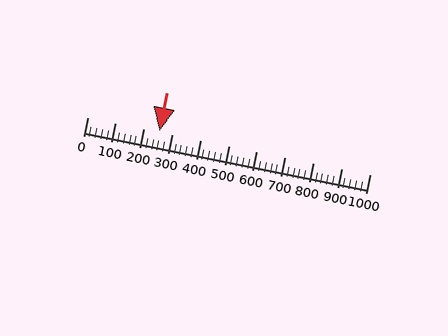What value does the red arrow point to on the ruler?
The red arrow points to approximately 254.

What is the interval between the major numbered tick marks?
The major tick marks are spaced 100 units apart.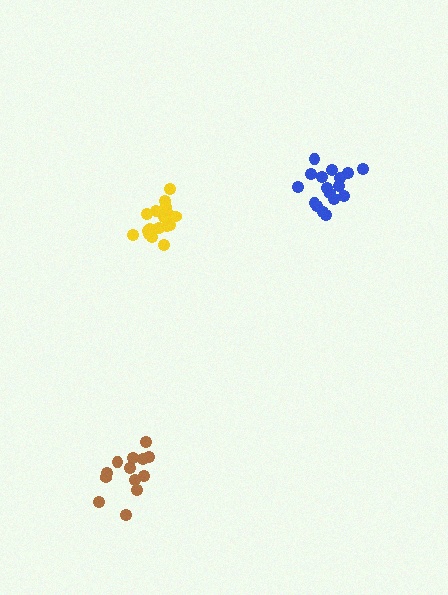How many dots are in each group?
Group 1: 18 dots, Group 2: 17 dots, Group 3: 13 dots (48 total).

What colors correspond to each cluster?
The clusters are colored: yellow, blue, brown.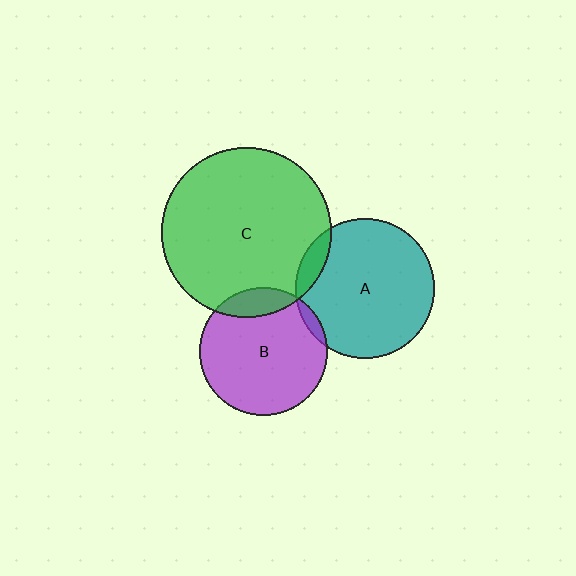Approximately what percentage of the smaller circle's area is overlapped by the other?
Approximately 15%.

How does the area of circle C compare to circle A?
Approximately 1.5 times.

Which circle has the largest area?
Circle C (green).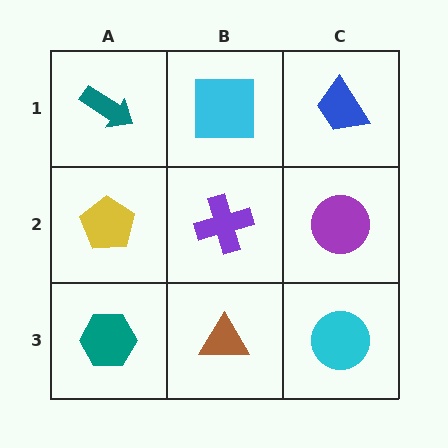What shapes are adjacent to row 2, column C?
A blue trapezoid (row 1, column C), a cyan circle (row 3, column C), a purple cross (row 2, column B).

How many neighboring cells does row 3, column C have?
2.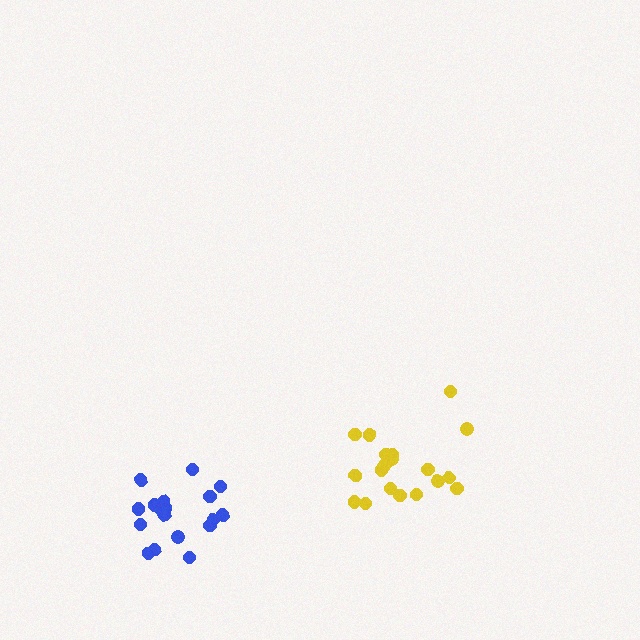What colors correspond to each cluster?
The clusters are colored: blue, yellow.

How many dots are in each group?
Group 1: 18 dots, Group 2: 20 dots (38 total).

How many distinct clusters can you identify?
There are 2 distinct clusters.